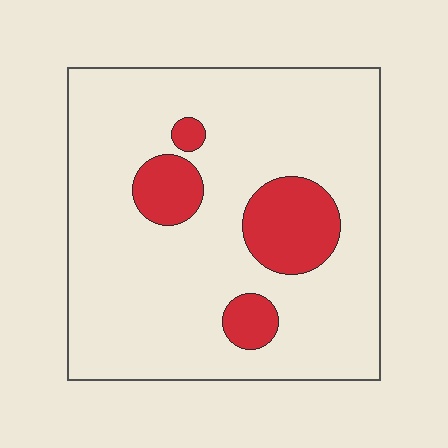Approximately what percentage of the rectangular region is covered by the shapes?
Approximately 15%.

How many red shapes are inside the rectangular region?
4.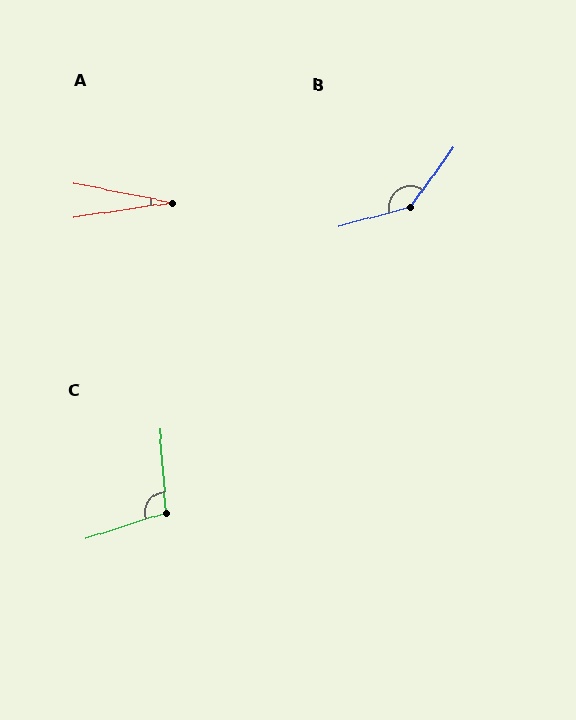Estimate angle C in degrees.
Approximately 104 degrees.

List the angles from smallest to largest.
A (20°), C (104°), B (140°).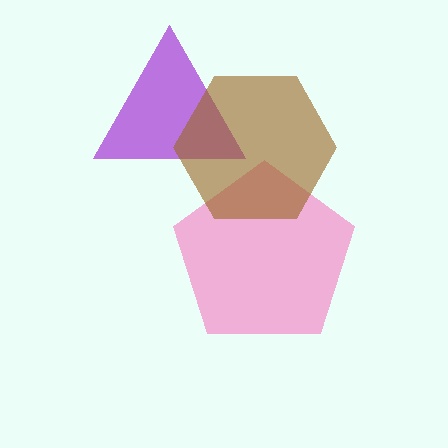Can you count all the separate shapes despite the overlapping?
Yes, there are 3 separate shapes.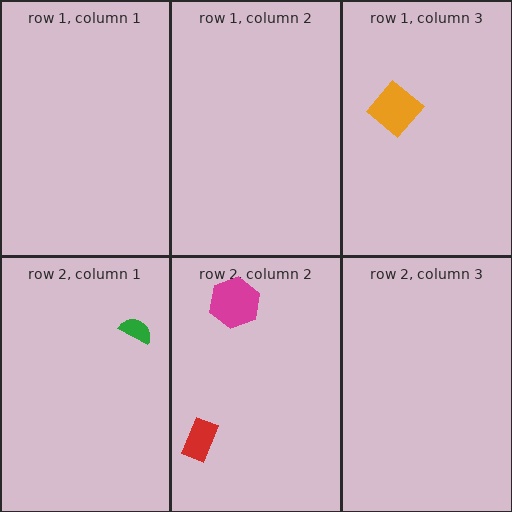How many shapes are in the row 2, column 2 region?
2.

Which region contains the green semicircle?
The row 2, column 1 region.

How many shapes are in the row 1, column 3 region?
1.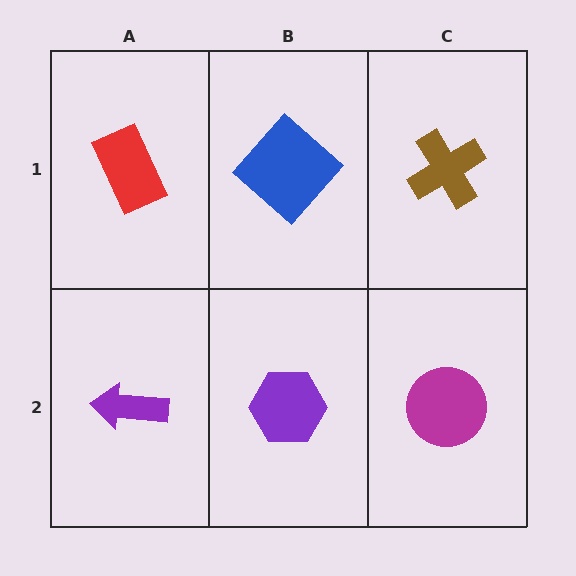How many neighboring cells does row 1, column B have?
3.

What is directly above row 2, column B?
A blue diamond.